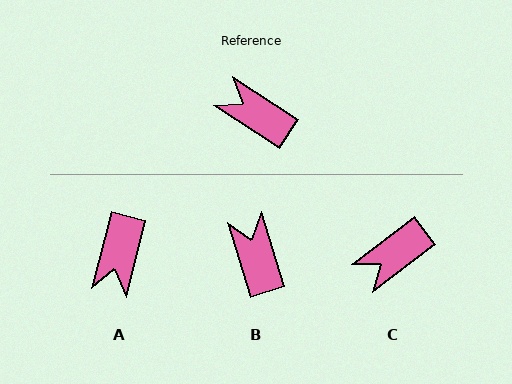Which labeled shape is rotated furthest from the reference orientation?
A, about 109 degrees away.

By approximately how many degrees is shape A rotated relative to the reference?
Approximately 109 degrees counter-clockwise.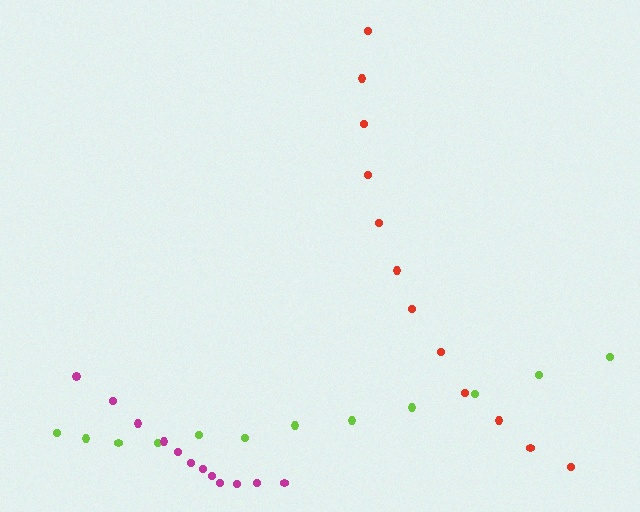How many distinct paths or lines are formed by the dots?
There are 3 distinct paths.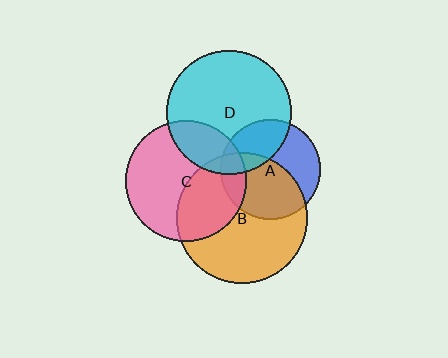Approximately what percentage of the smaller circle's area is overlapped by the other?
Approximately 55%.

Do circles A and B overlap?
Yes.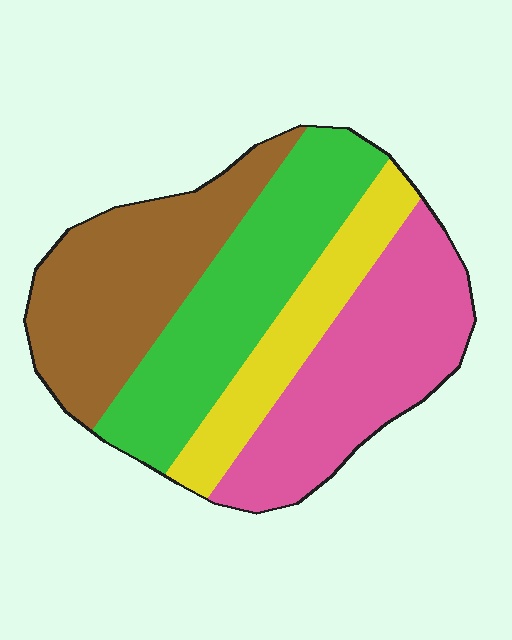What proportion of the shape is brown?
Brown covers 27% of the shape.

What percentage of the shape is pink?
Pink covers 29% of the shape.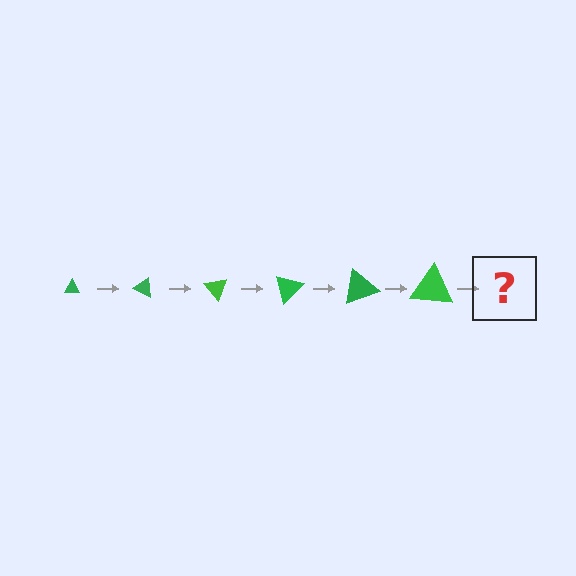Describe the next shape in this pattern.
It should be a triangle, larger than the previous one and rotated 150 degrees from the start.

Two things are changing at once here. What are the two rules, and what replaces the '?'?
The two rules are that the triangle grows larger each step and it rotates 25 degrees each step. The '?' should be a triangle, larger than the previous one and rotated 150 degrees from the start.